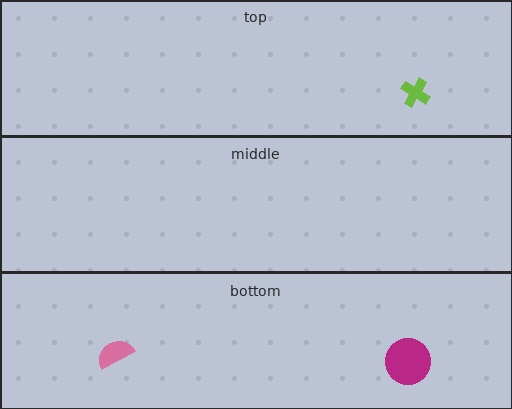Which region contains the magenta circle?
The bottom region.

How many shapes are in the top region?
1.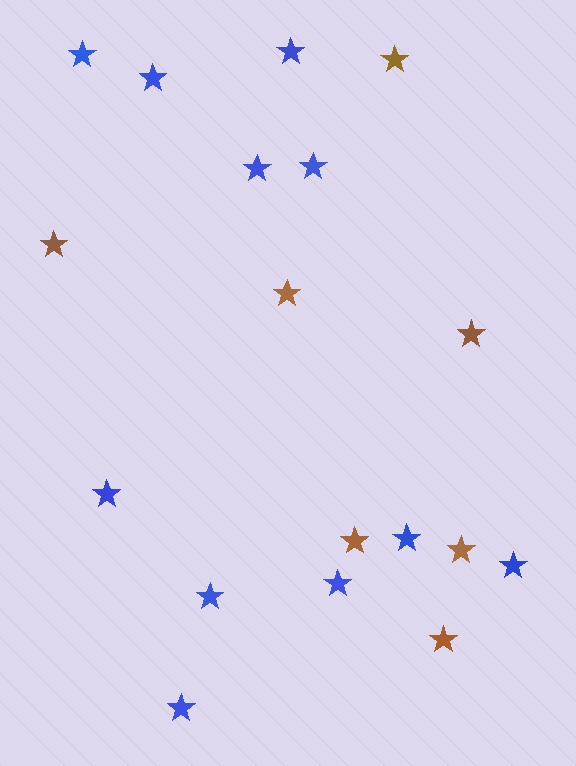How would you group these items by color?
There are 2 groups: one group of brown stars (7) and one group of blue stars (11).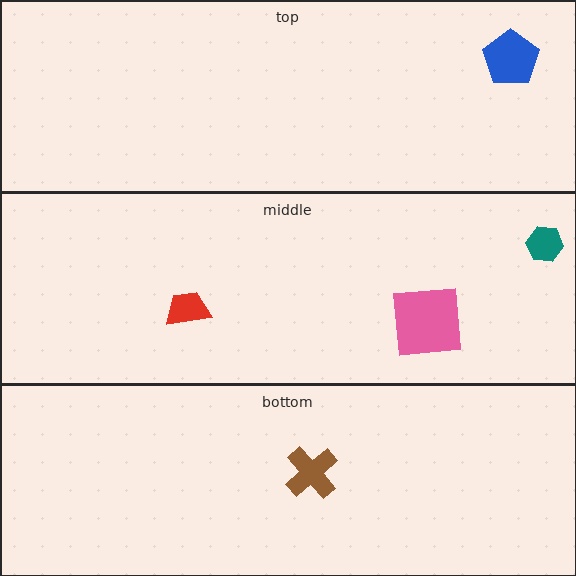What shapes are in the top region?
The blue pentagon.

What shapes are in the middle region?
The teal hexagon, the red trapezoid, the pink square.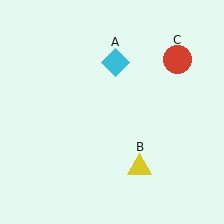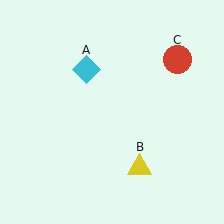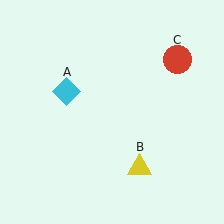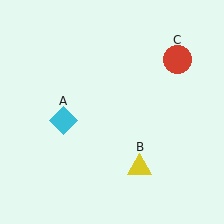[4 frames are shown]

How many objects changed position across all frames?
1 object changed position: cyan diamond (object A).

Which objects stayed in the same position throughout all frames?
Yellow triangle (object B) and red circle (object C) remained stationary.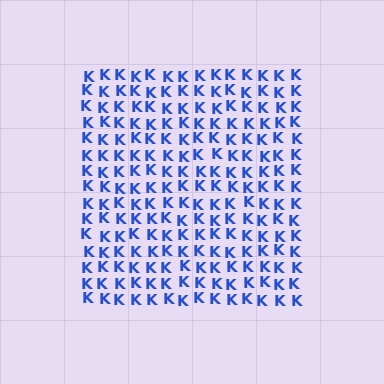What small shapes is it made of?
It is made of small letter K's.